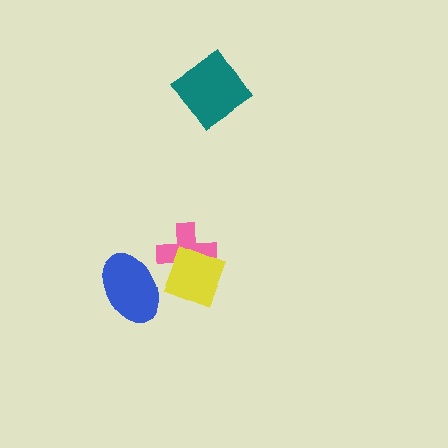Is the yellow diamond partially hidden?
No, no other shape covers it.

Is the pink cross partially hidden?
Yes, it is partially covered by another shape.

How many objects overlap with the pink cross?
1 object overlaps with the pink cross.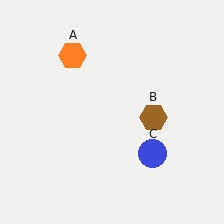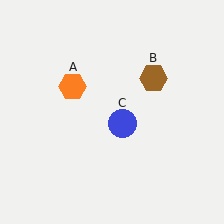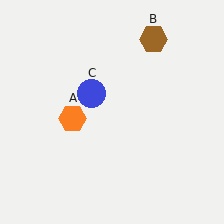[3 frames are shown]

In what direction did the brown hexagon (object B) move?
The brown hexagon (object B) moved up.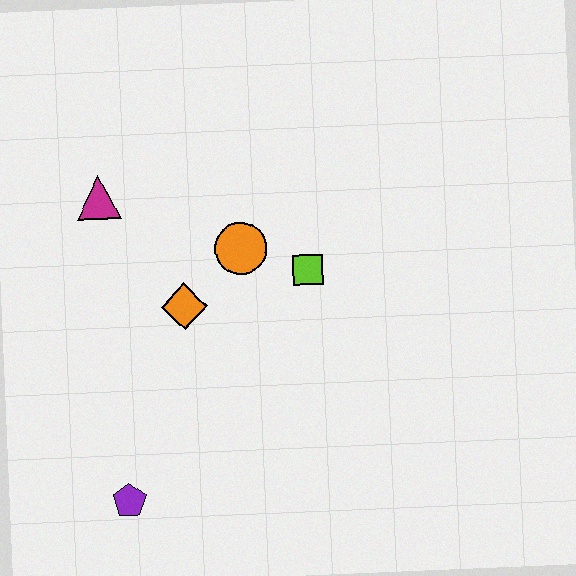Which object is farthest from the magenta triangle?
The purple pentagon is farthest from the magenta triangle.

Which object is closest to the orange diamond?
The orange circle is closest to the orange diamond.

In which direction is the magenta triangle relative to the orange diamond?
The magenta triangle is above the orange diamond.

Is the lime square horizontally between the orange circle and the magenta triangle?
No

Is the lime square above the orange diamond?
Yes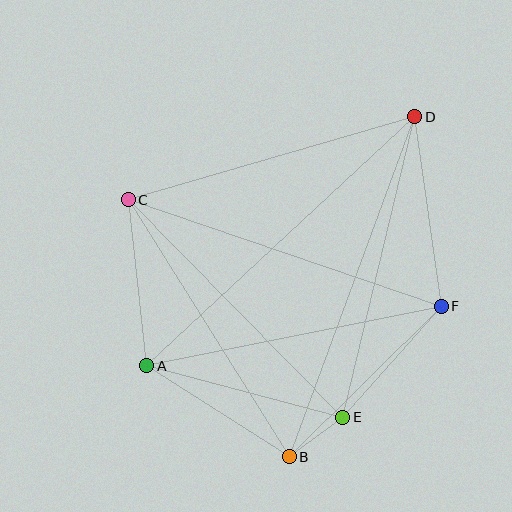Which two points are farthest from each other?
Points A and D are farthest from each other.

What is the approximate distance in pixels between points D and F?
The distance between D and F is approximately 191 pixels.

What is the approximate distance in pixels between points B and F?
The distance between B and F is approximately 214 pixels.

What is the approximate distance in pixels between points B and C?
The distance between B and C is approximately 303 pixels.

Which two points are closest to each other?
Points B and E are closest to each other.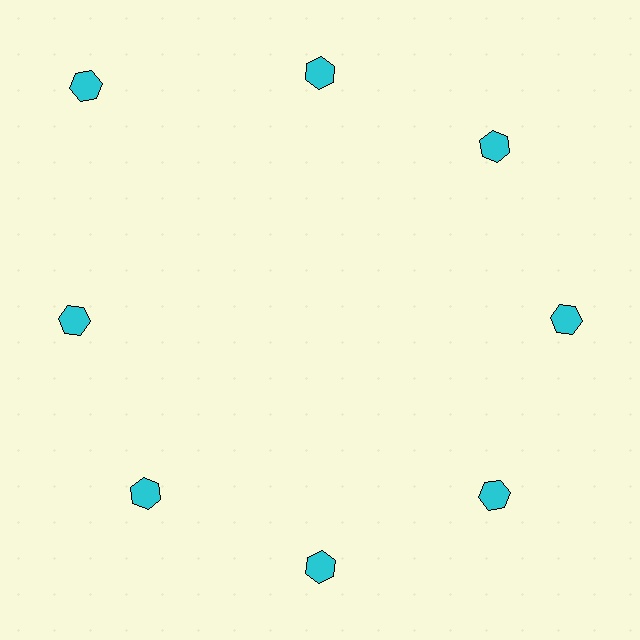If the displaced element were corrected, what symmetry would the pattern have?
It would have 8-fold rotational symmetry — the pattern would map onto itself every 45 degrees.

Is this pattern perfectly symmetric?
No. The 8 cyan hexagons are arranged in a ring, but one element near the 10 o'clock position is pushed outward from the center, breaking the 8-fold rotational symmetry.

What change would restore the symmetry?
The symmetry would be restored by moving it inward, back onto the ring so that all 8 hexagons sit at equal angles and equal distance from the center.